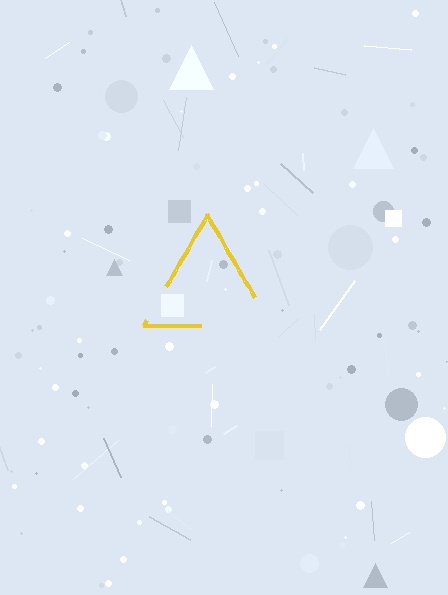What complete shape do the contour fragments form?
The contour fragments form a triangle.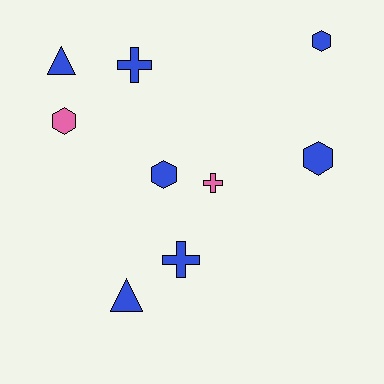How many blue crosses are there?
There are 2 blue crosses.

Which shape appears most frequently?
Hexagon, with 4 objects.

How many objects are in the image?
There are 9 objects.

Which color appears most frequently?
Blue, with 7 objects.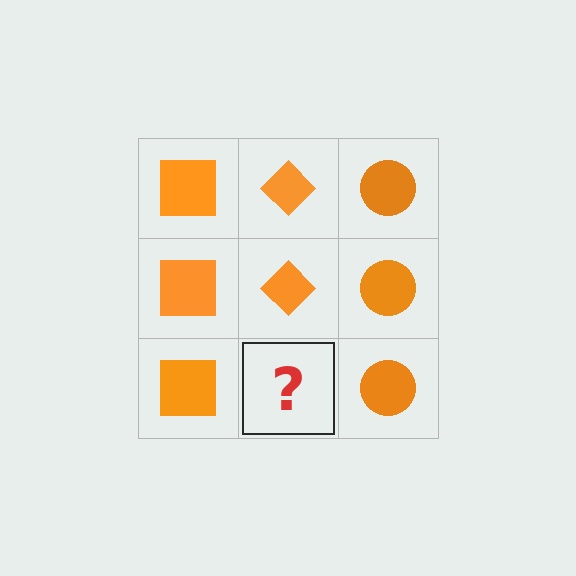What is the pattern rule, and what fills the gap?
The rule is that each column has a consistent shape. The gap should be filled with an orange diamond.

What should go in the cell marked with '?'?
The missing cell should contain an orange diamond.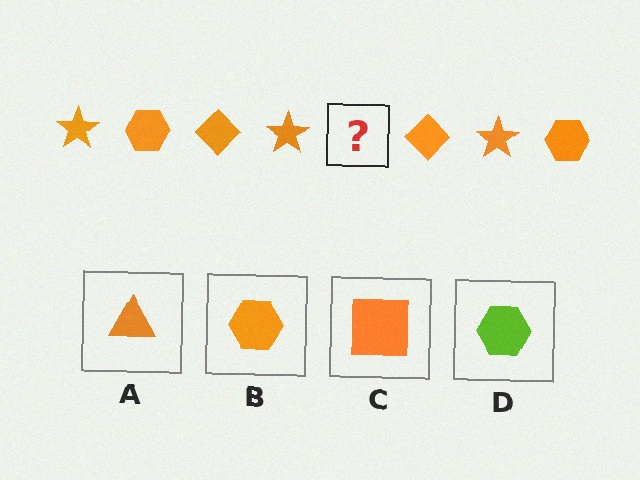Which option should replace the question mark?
Option B.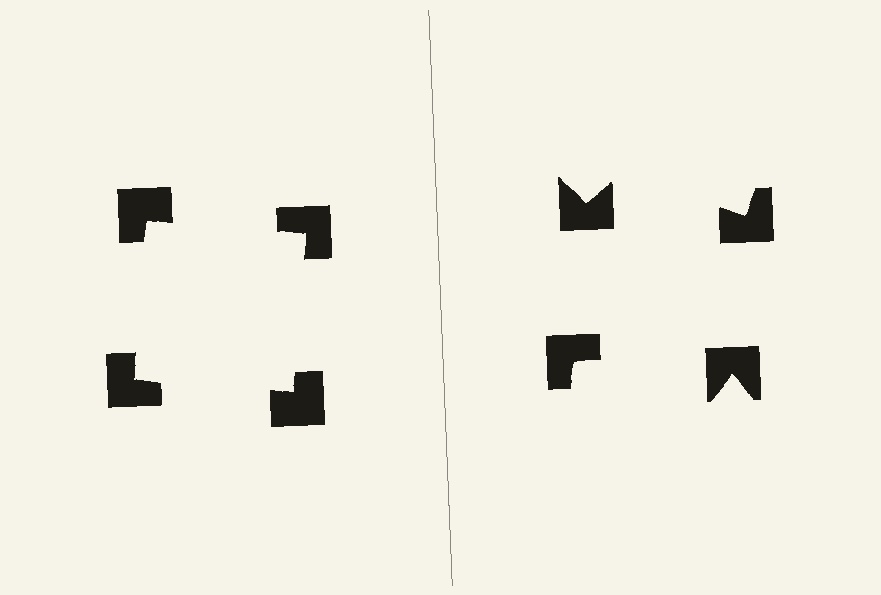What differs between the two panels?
The notched squares are positioned identically on both sides; only the wedge orientations differ. On the left they align to a square; on the right they are misaligned.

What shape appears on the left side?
An illusory square.